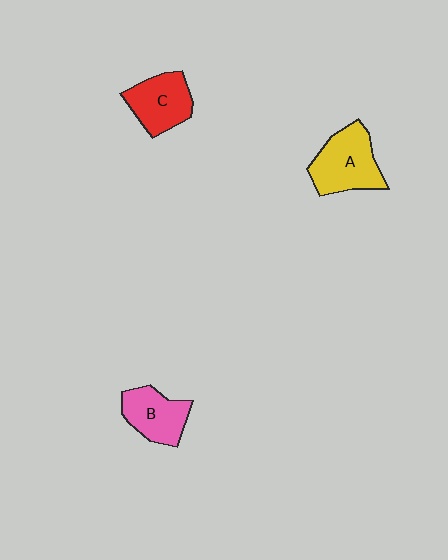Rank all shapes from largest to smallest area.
From largest to smallest: A (yellow), C (red), B (pink).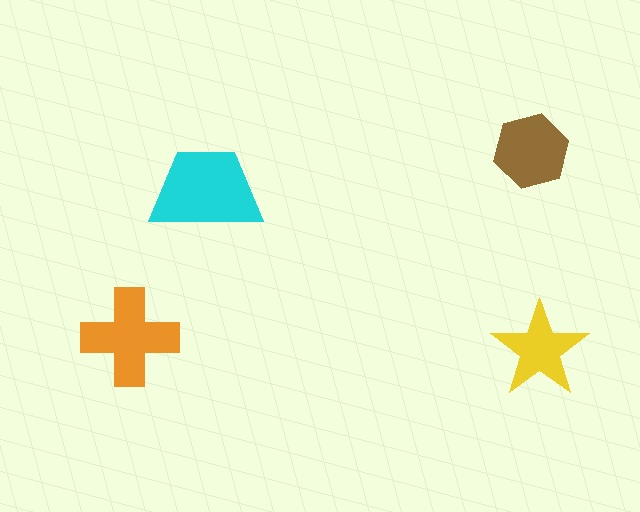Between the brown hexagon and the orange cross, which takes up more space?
The orange cross.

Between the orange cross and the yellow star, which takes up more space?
The orange cross.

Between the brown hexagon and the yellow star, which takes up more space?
The brown hexagon.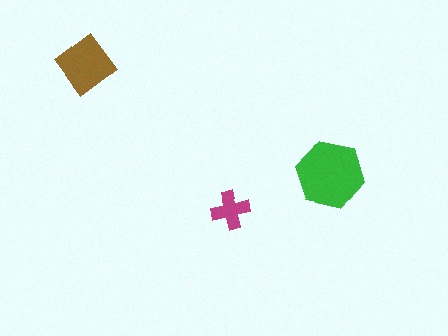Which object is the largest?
The green hexagon.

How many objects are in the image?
There are 3 objects in the image.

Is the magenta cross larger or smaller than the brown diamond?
Smaller.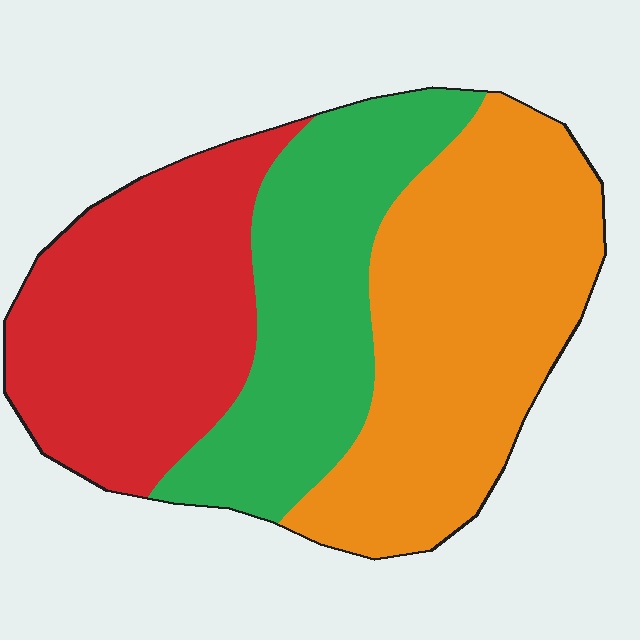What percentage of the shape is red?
Red covers roughly 30% of the shape.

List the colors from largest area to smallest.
From largest to smallest: orange, red, green.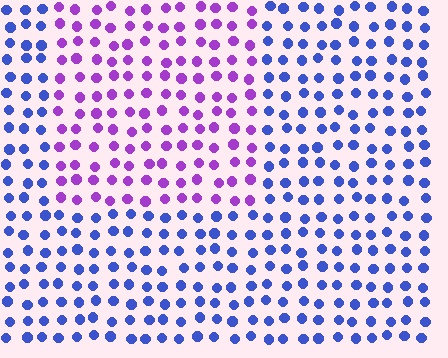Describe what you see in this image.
The image is filled with small blue elements in a uniform arrangement. A rectangle-shaped region is visible where the elements are tinted to a slightly different hue, forming a subtle color boundary.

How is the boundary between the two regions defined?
The boundary is defined purely by a slight shift in hue (about 53 degrees). Spacing, size, and orientation are identical on both sides.